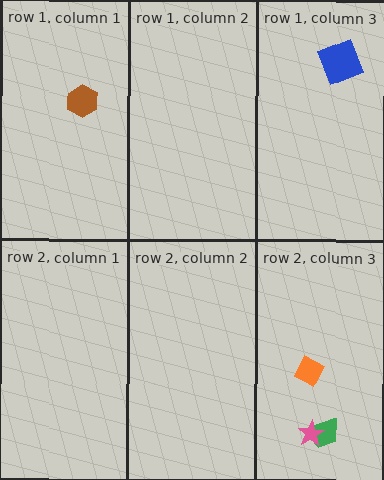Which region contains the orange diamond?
The row 2, column 3 region.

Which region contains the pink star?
The row 2, column 3 region.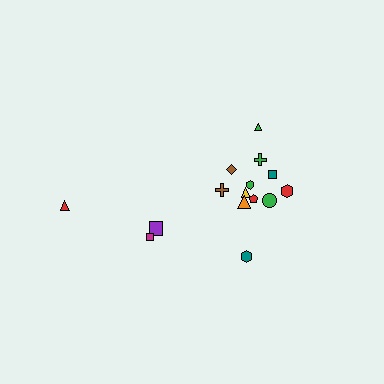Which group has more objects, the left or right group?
The right group.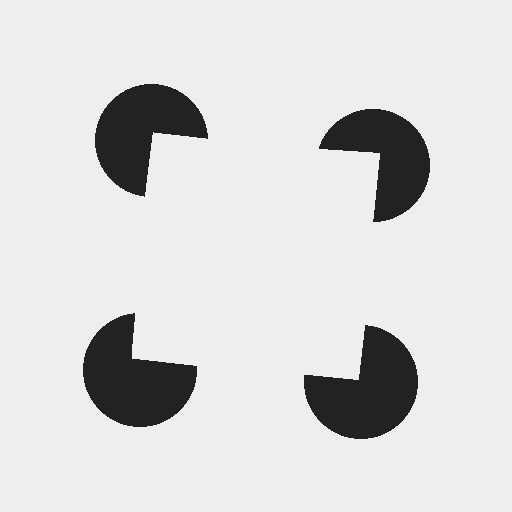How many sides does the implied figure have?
4 sides.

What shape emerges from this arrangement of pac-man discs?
An illusory square — its edges are inferred from the aligned wedge cuts in the pac-man discs, not physically drawn.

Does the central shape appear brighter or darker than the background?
It typically appears slightly brighter than the background, even though no actual brightness change is drawn.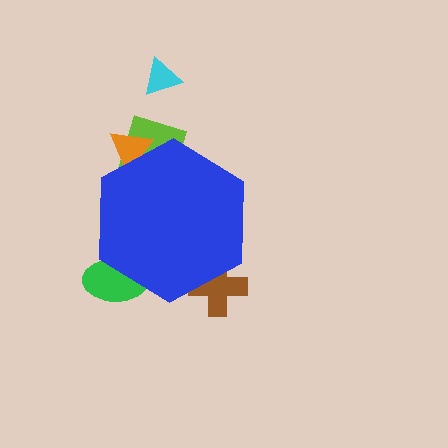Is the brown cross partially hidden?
Yes, the brown cross is partially hidden behind the blue hexagon.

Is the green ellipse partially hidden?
Yes, the green ellipse is partially hidden behind the blue hexagon.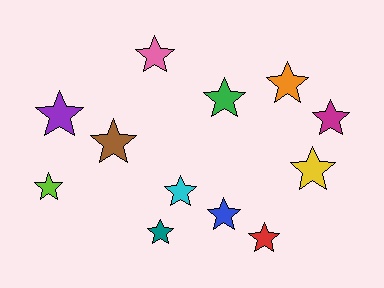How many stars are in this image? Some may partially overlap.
There are 12 stars.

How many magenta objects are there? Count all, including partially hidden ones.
There is 1 magenta object.